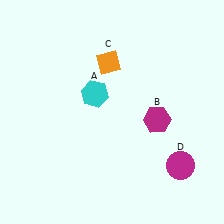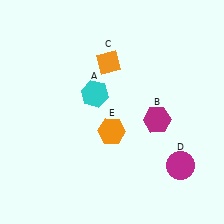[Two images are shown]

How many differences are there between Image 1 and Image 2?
There is 1 difference between the two images.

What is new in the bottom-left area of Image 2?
An orange hexagon (E) was added in the bottom-left area of Image 2.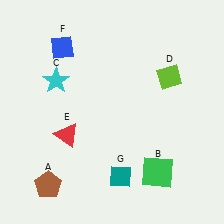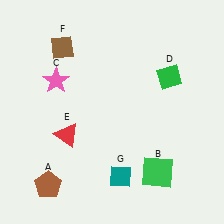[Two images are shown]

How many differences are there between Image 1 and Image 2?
There are 3 differences between the two images.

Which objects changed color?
C changed from cyan to pink. D changed from lime to green. F changed from blue to brown.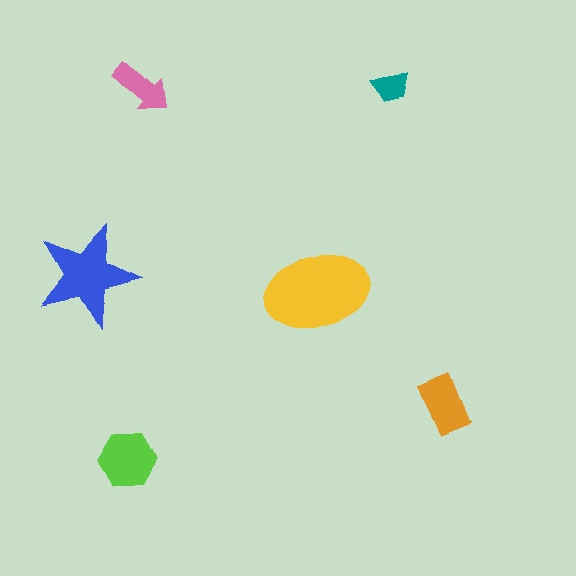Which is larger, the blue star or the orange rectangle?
The blue star.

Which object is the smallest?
The teal trapezoid.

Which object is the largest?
The yellow ellipse.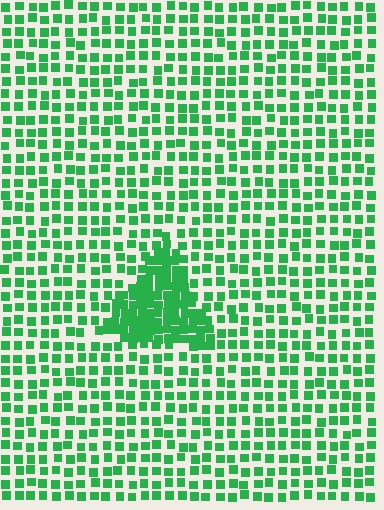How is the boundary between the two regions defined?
The boundary is defined by a change in element density (approximately 2.1x ratio). All elements are the same color, size, and shape.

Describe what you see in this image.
The image contains small green elements arranged at two different densities. A triangle-shaped region is visible where the elements are more densely packed than the surrounding area.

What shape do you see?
I see a triangle.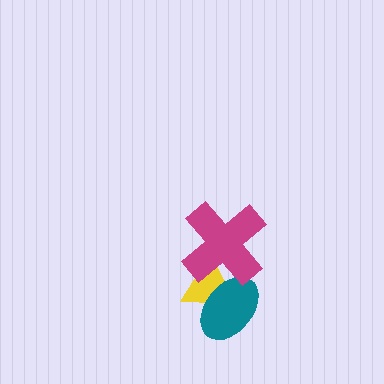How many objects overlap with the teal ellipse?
2 objects overlap with the teal ellipse.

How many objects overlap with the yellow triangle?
2 objects overlap with the yellow triangle.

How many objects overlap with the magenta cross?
2 objects overlap with the magenta cross.